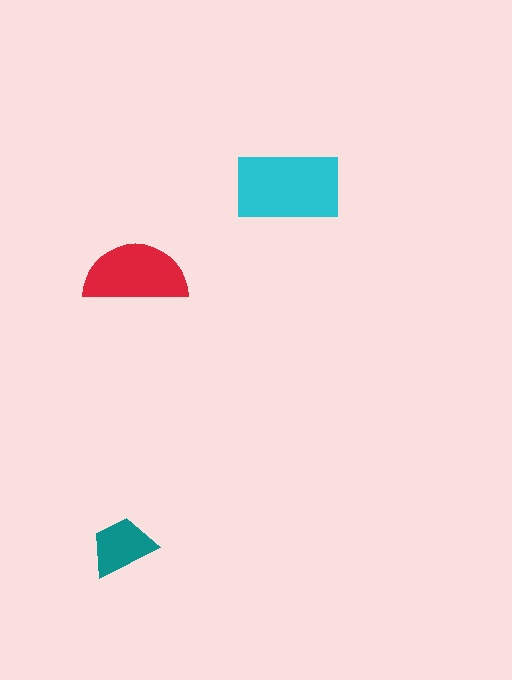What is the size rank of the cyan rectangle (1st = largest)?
1st.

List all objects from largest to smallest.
The cyan rectangle, the red semicircle, the teal trapezoid.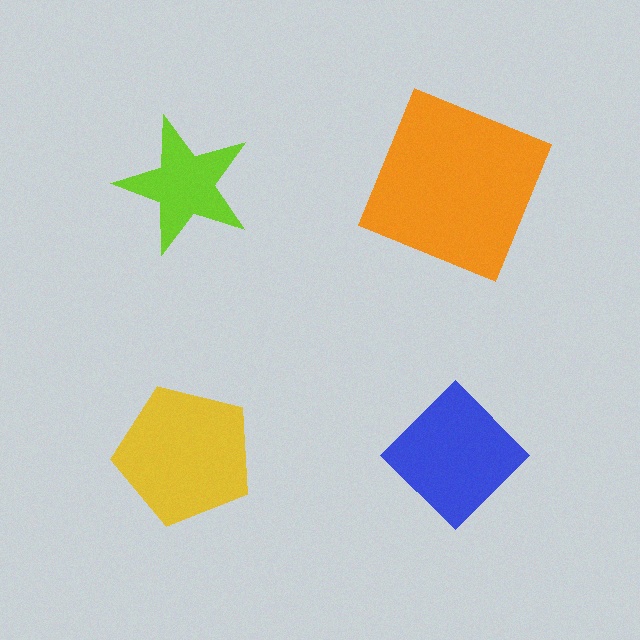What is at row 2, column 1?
A yellow pentagon.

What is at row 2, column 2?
A blue diamond.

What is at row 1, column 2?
An orange square.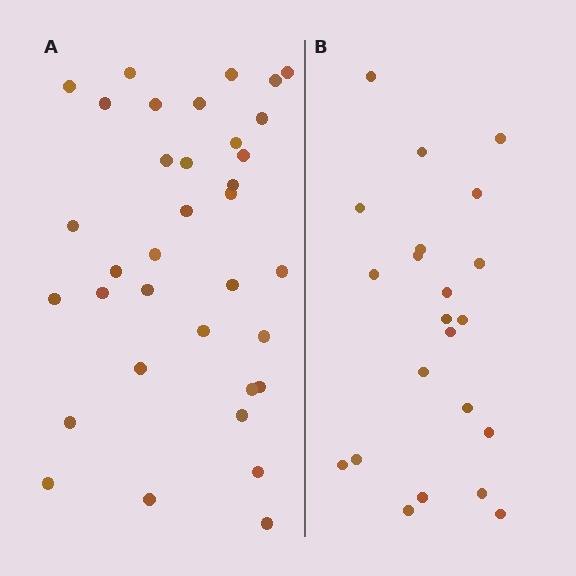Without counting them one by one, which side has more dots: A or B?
Region A (the left region) has more dots.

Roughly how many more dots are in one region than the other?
Region A has approximately 15 more dots than region B.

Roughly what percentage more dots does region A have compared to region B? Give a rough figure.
About 60% more.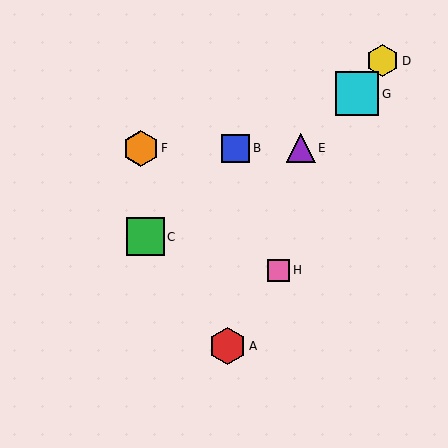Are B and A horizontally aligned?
No, B is at y≈148 and A is at y≈346.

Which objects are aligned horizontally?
Objects B, E, F are aligned horizontally.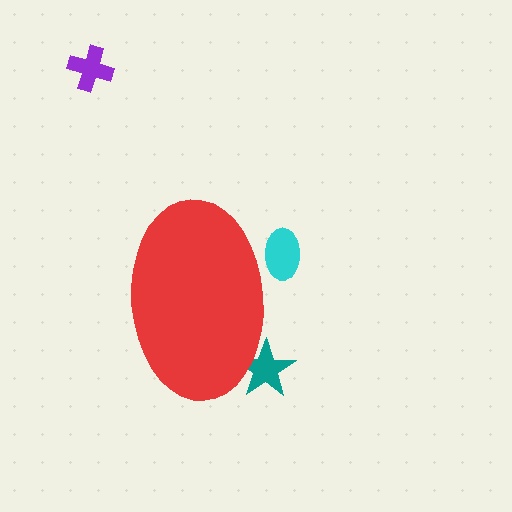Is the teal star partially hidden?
Yes, the teal star is partially hidden behind the red ellipse.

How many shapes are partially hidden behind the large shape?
2 shapes are partially hidden.